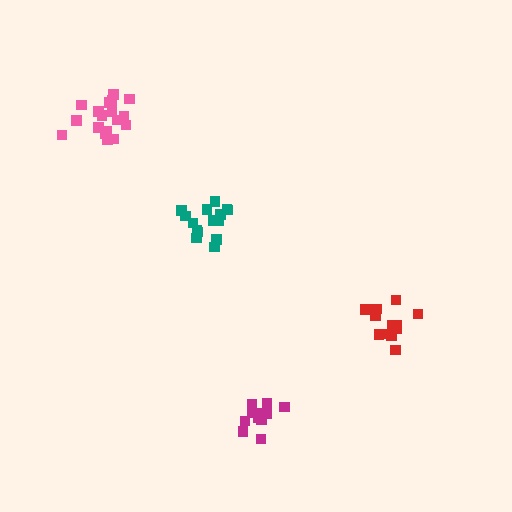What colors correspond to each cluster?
The clusters are colored: red, pink, magenta, teal.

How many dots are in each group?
Group 1: 13 dots, Group 2: 19 dots, Group 3: 13 dots, Group 4: 17 dots (62 total).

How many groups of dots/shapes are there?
There are 4 groups.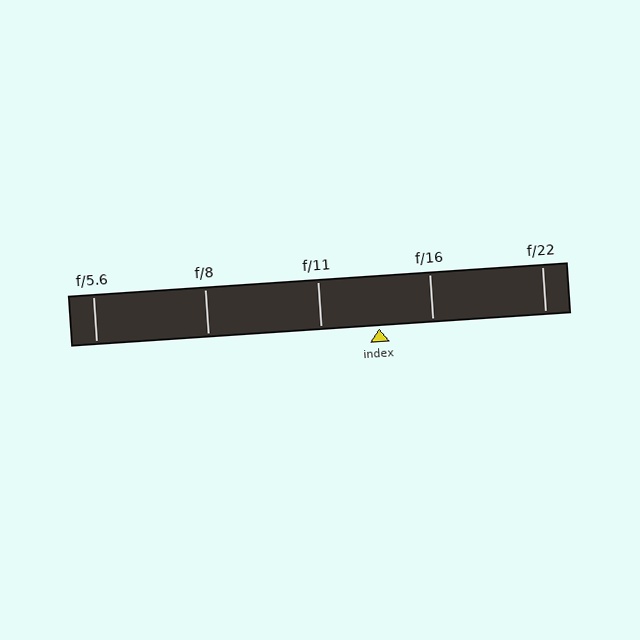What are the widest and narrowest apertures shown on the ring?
The widest aperture shown is f/5.6 and the narrowest is f/22.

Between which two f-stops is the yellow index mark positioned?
The index mark is between f/11 and f/16.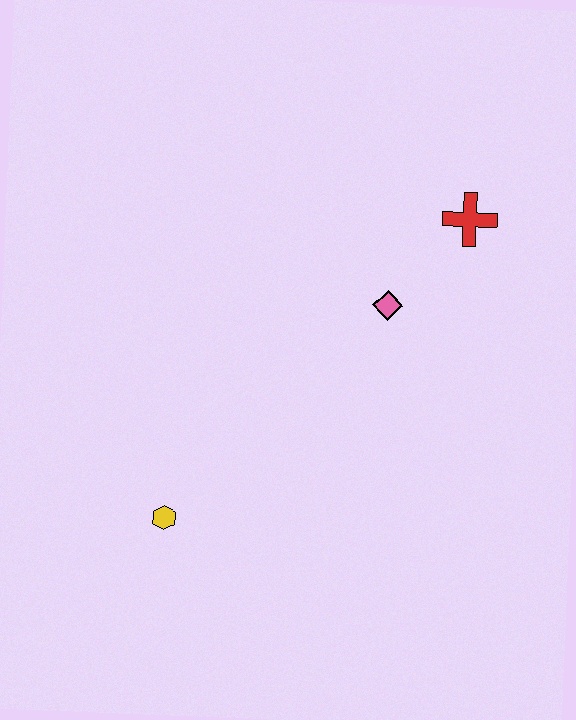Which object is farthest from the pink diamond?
The yellow hexagon is farthest from the pink diamond.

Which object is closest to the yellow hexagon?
The pink diamond is closest to the yellow hexagon.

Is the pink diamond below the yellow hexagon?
No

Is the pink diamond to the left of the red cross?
Yes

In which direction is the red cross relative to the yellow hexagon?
The red cross is above the yellow hexagon.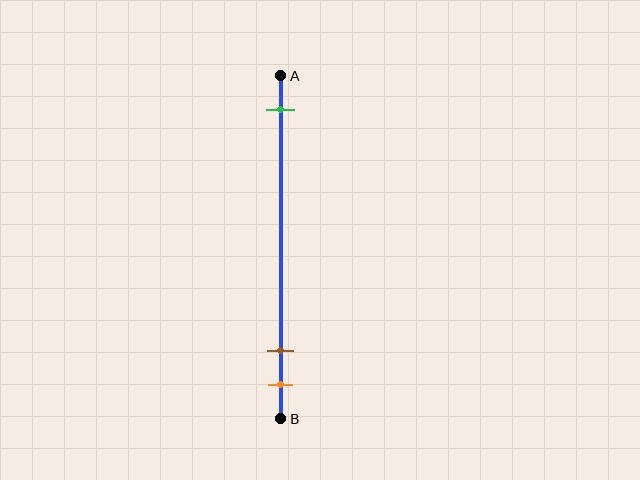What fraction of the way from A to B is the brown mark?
The brown mark is approximately 80% (0.8) of the way from A to B.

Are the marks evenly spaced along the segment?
No, the marks are not evenly spaced.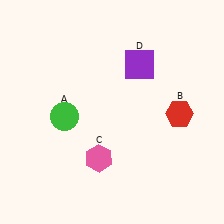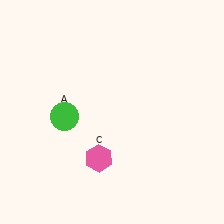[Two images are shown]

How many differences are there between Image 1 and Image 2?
There are 2 differences between the two images.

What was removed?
The purple square (D), the red hexagon (B) were removed in Image 2.